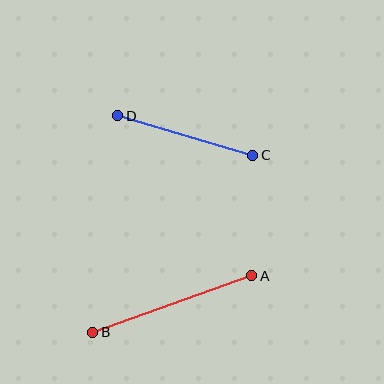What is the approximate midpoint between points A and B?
The midpoint is at approximately (172, 304) pixels.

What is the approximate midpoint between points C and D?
The midpoint is at approximately (185, 136) pixels.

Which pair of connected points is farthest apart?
Points A and B are farthest apart.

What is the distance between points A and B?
The distance is approximately 169 pixels.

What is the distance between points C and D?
The distance is approximately 141 pixels.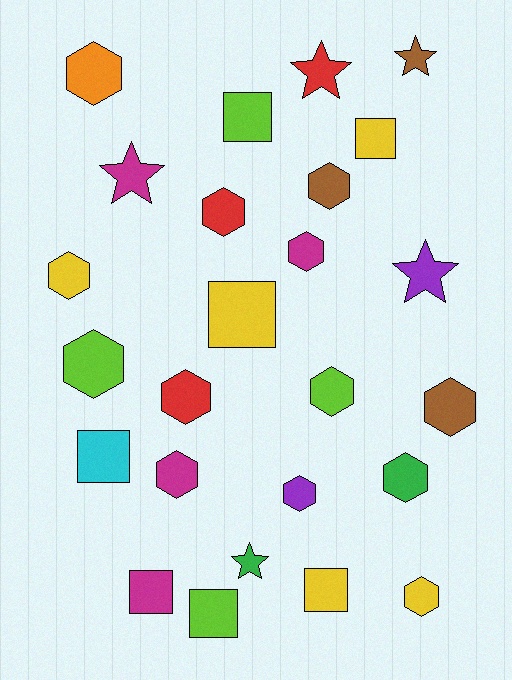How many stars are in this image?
There are 5 stars.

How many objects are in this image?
There are 25 objects.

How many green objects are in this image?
There are 2 green objects.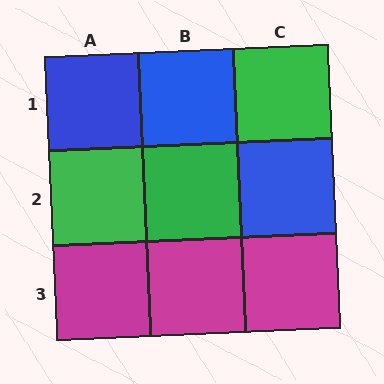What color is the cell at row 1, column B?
Blue.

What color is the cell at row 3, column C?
Magenta.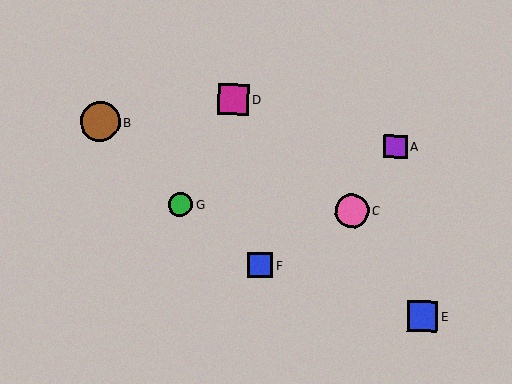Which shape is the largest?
The brown circle (labeled B) is the largest.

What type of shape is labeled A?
Shape A is a purple square.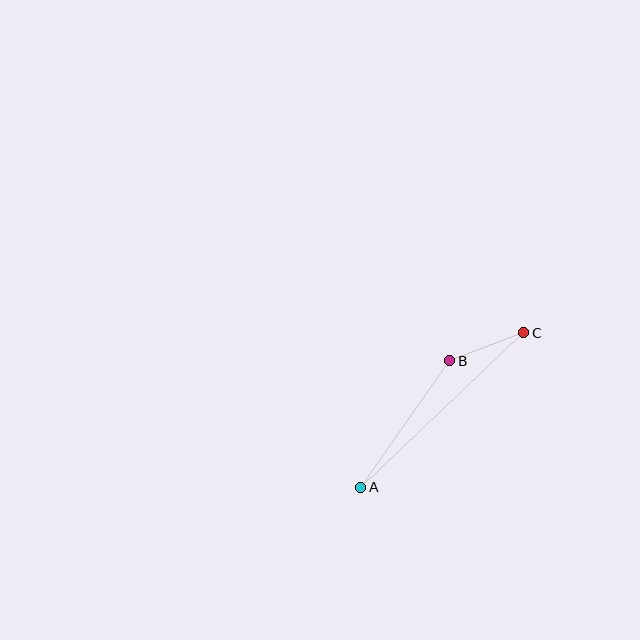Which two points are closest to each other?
Points B and C are closest to each other.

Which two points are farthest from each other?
Points A and C are farthest from each other.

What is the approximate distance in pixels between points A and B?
The distance between A and B is approximately 155 pixels.